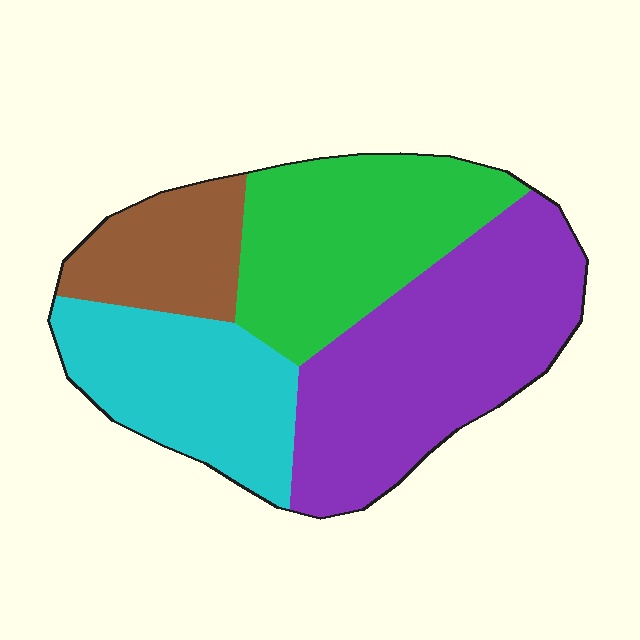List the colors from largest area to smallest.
From largest to smallest: purple, green, cyan, brown.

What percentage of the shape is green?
Green covers 27% of the shape.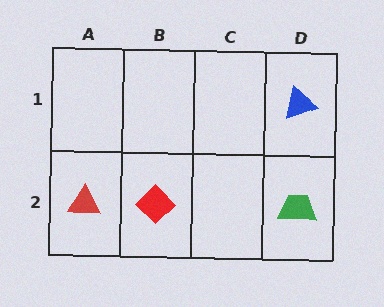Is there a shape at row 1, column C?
No, that cell is empty.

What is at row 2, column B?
A red diamond.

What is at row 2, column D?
A green trapezoid.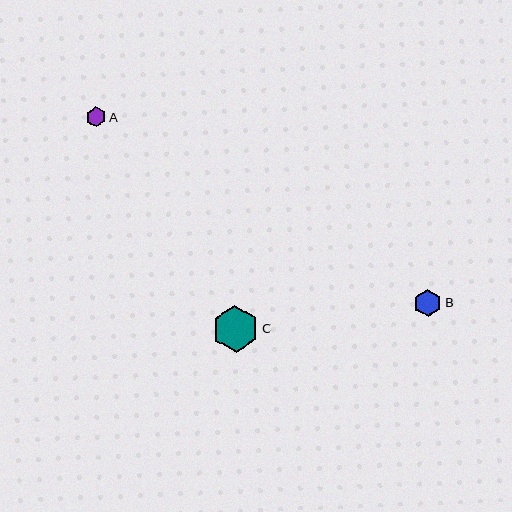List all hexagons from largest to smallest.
From largest to smallest: C, B, A.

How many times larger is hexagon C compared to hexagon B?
Hexagon C is approximately 1.7 times the size of hexagon B.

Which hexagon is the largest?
Hexagon C is the largest with a size of approximately 46 pixels.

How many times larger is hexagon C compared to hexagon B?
Hexagon C is approximately 1.7 times the size of hexagon B.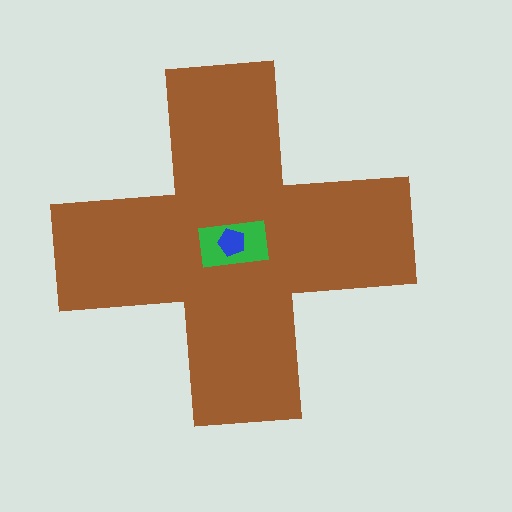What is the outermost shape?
The brown cross.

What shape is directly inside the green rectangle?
The blue pentagon.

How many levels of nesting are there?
3.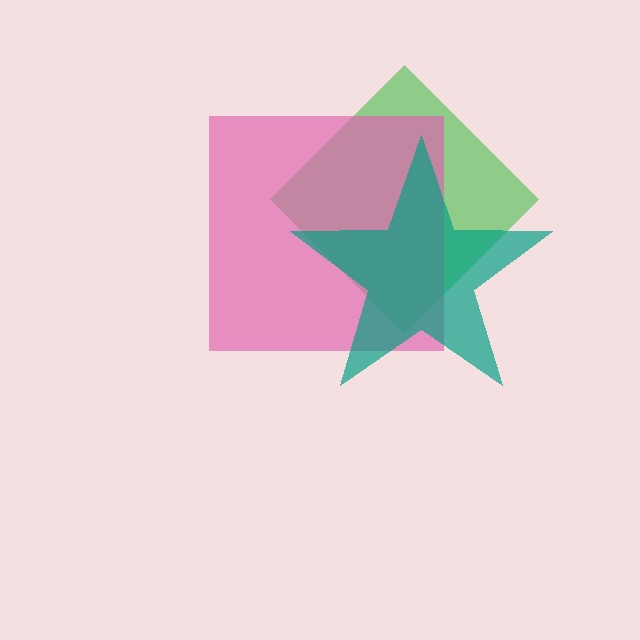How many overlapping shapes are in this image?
There are 3 overlapping shapes in the image.